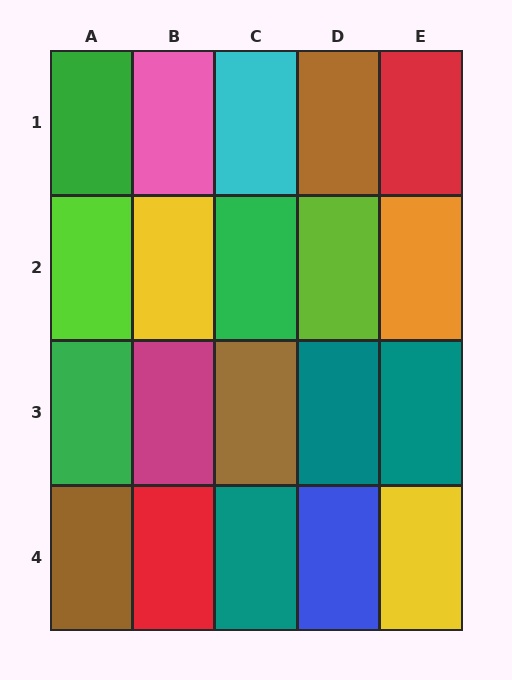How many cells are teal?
3 cells are teal.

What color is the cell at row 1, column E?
Red.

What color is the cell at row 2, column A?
Lime.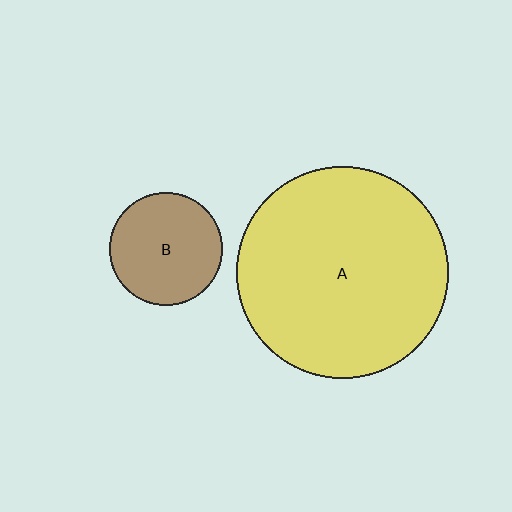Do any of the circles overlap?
No, none of the circles overlap.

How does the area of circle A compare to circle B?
Approximately 3.5 times.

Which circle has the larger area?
Circle A (yellow).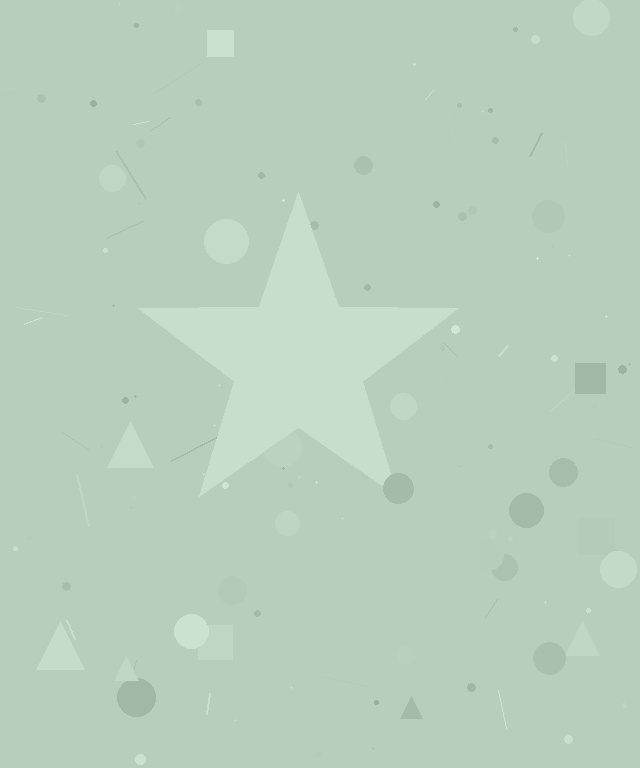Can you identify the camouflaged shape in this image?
The camouflaged shape is a star.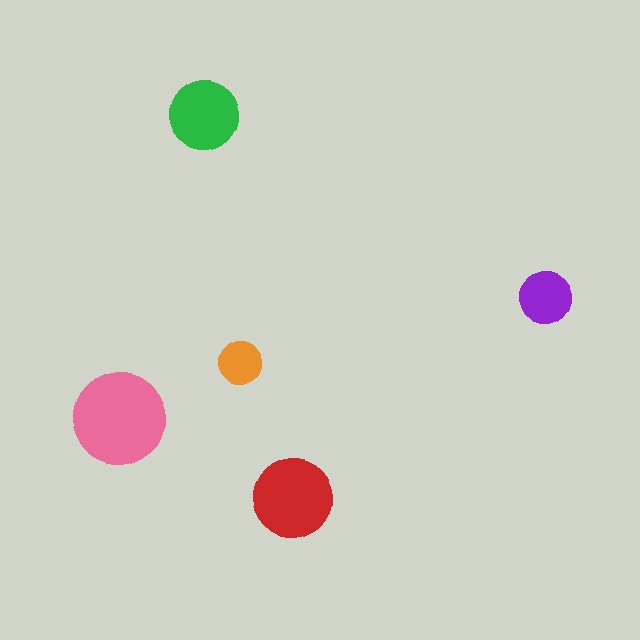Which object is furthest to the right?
The purple circle is rightmost.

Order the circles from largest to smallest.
the pink one, the red one, the green one, the purple one, the orange one.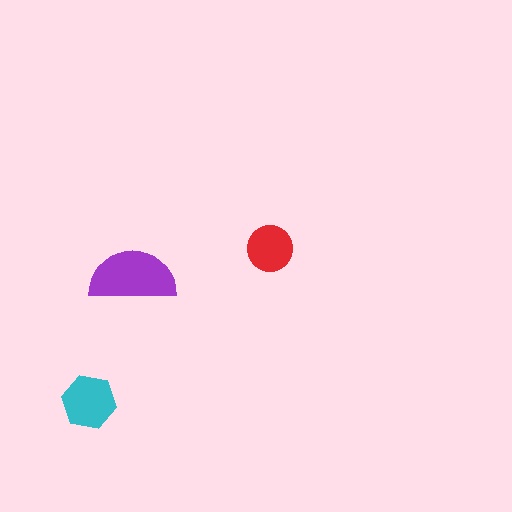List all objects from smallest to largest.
The red circle, the cyan hexagon, the purple semicircle.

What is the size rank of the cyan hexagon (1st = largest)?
2nd.